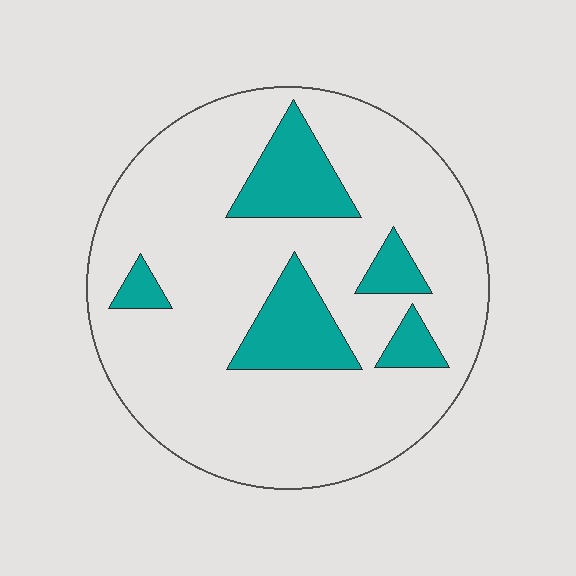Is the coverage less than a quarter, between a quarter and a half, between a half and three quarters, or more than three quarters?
Less than a quarter.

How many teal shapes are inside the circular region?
5.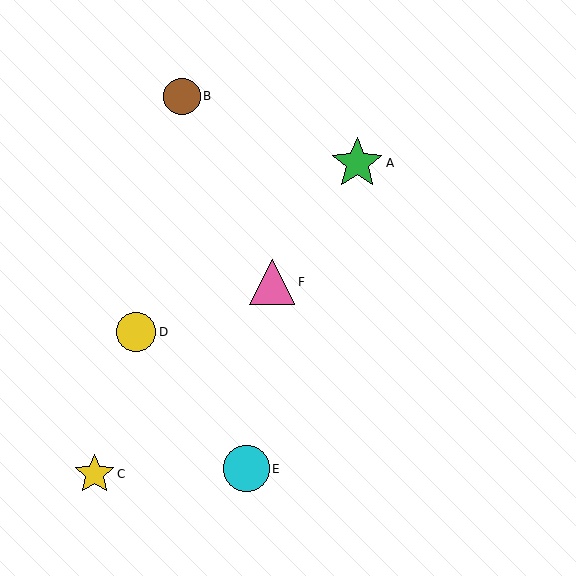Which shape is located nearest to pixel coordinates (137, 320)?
The yellow circle (labeled D) at (136, 332) is nearest to that location.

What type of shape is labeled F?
Shape F is a pink triangle.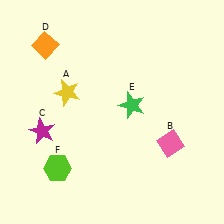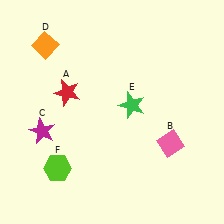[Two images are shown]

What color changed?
The star (A) changed from yellow in Image 1 to red in Image 2.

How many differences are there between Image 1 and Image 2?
There is 1 difference between the two images.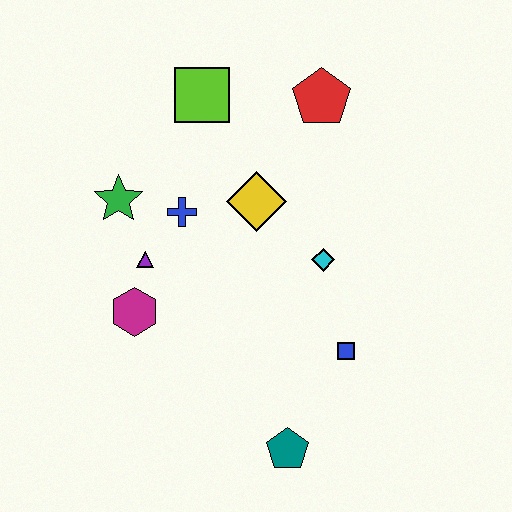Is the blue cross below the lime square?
Yes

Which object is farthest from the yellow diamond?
The teal pentagon is farthest from the yellow diamond.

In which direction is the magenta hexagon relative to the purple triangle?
The magenta hexagon is below the purple triangle.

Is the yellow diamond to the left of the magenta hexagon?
No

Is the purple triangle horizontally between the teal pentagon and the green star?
Yes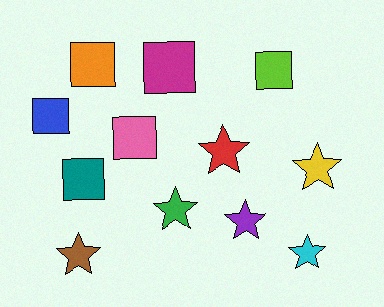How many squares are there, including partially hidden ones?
There are 6 squares.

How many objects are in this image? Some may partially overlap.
There are 12 objects.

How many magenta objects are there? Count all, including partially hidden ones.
There is 1 magenta object.